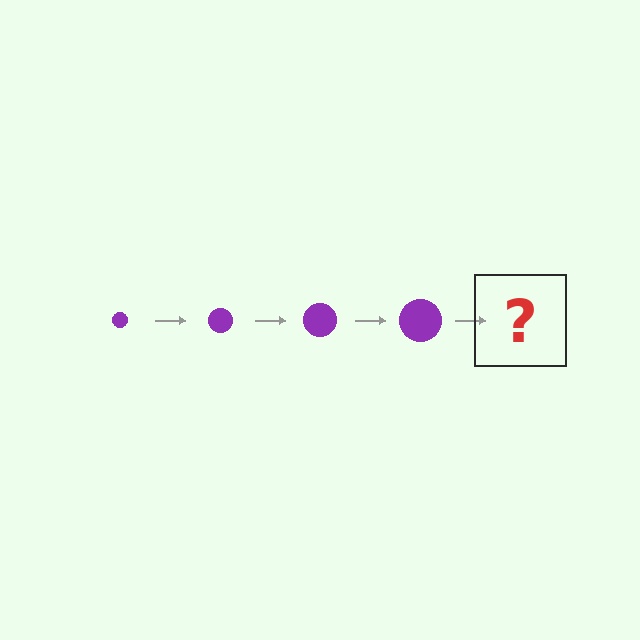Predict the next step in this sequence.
The next step is a purple circle, larger than the previous one.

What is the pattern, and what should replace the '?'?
The pattern is that the circle gets progressively larger each step. The '?' should be a purple circle, larger than the previous one.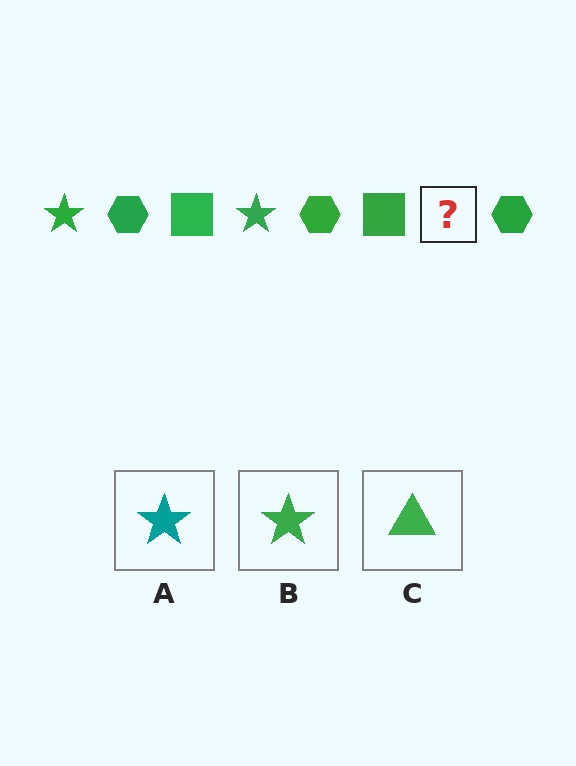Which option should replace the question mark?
Option B.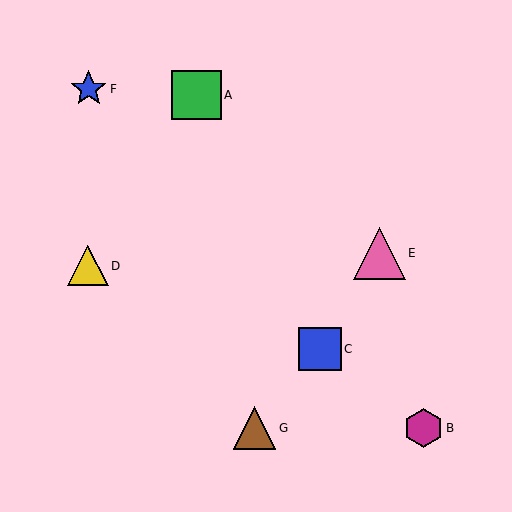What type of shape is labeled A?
Shape A is a green square.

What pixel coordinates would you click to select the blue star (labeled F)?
Click at (89, 89) to select the blue star F.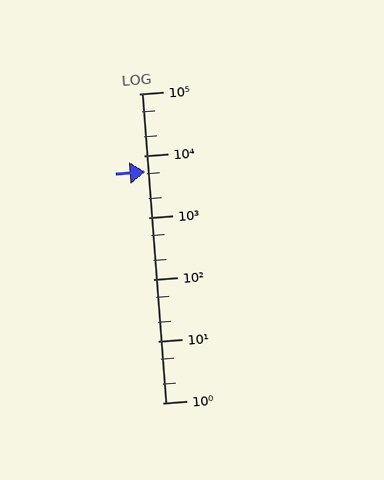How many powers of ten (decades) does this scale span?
The scale spans 5 decades, from 1 to 100000.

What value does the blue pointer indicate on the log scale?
The pointer indicates approximately 5400.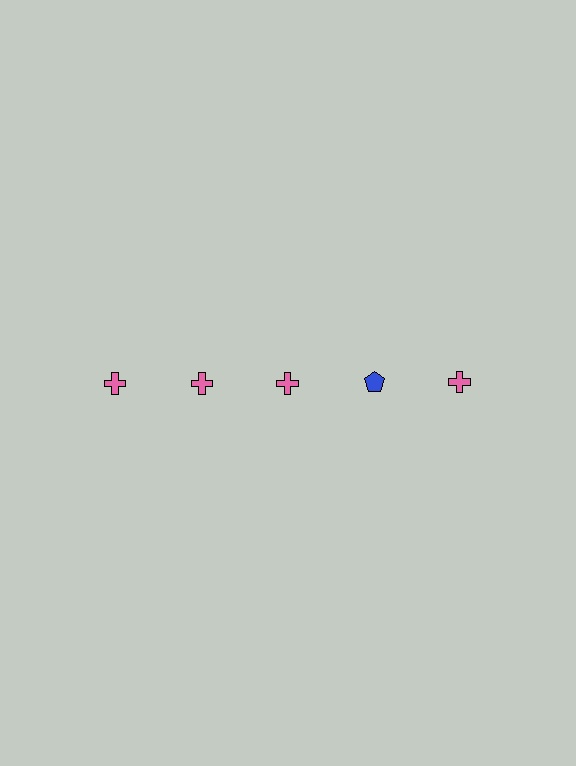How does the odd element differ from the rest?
It differs in both color (blue instead of pink) and shape (pentagon instead of cross).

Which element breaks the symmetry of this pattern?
The blue pentagon in the top row, second from right column breaks the symmetry. All other shapes are pink crosses.